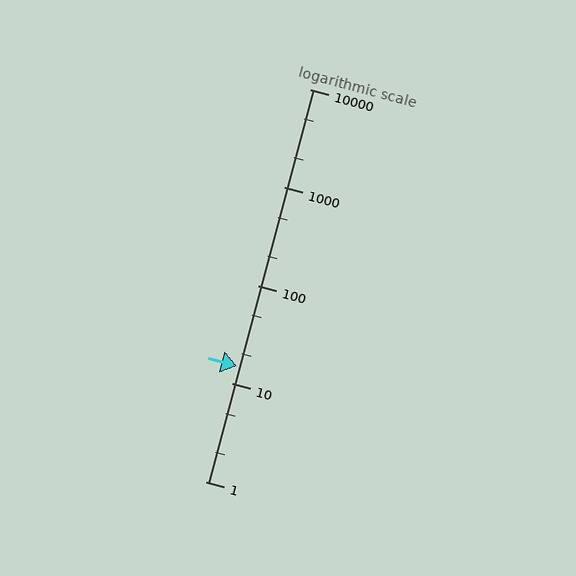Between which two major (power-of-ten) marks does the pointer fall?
The pointer is between 10 and 100.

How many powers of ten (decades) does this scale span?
The scale spans 4 decades, from 1 to 10000.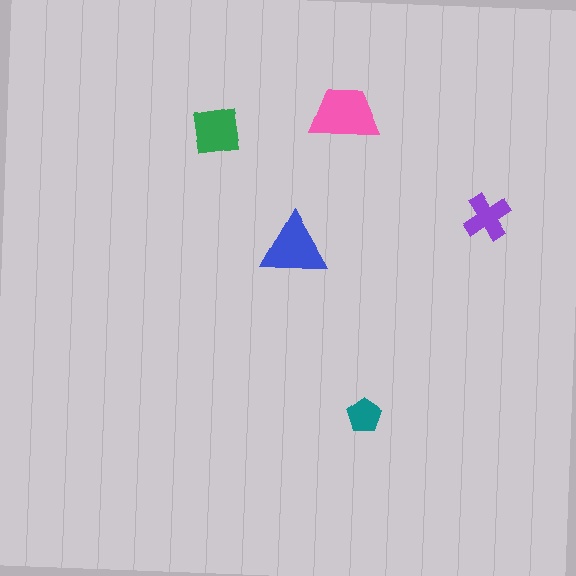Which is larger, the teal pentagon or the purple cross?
The purple cross.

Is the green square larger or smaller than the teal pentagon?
Larger.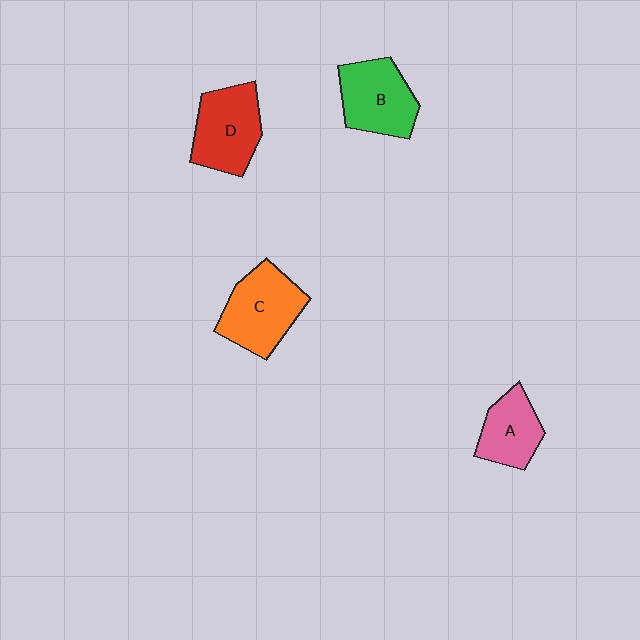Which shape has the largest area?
Shape C (orange).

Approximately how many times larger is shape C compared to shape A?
Approximately 1.4 times.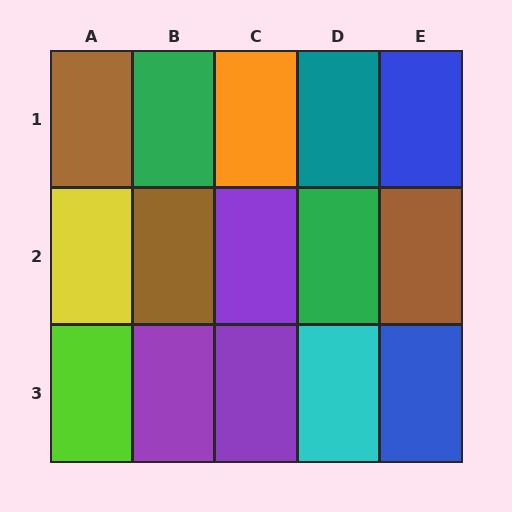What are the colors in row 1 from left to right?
Brown, green, orange, teal, blue.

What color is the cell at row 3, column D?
Cyan.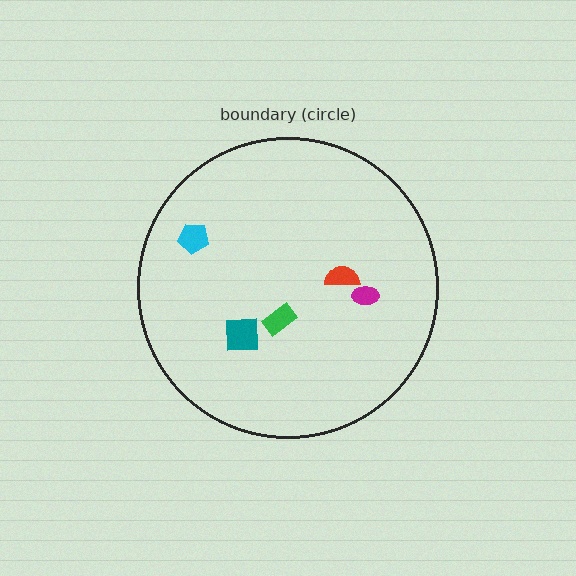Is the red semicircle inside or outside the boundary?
Inside.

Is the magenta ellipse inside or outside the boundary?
Inside.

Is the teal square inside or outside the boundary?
Inside.